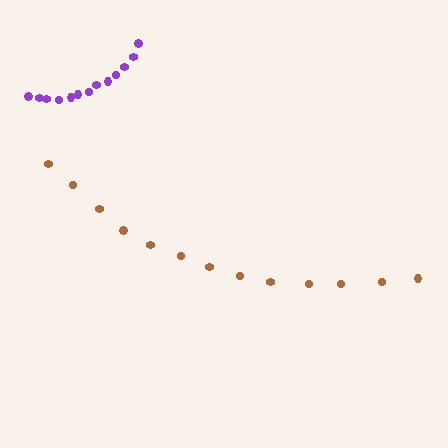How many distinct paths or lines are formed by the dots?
There are 2 distinct paths.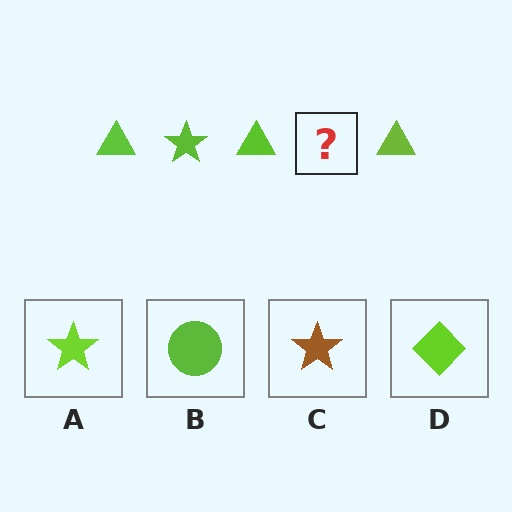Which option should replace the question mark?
Option A.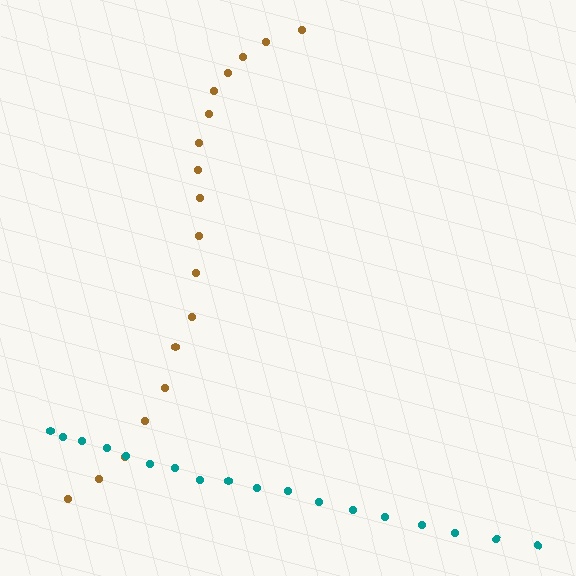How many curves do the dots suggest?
There are 2 distinct paths.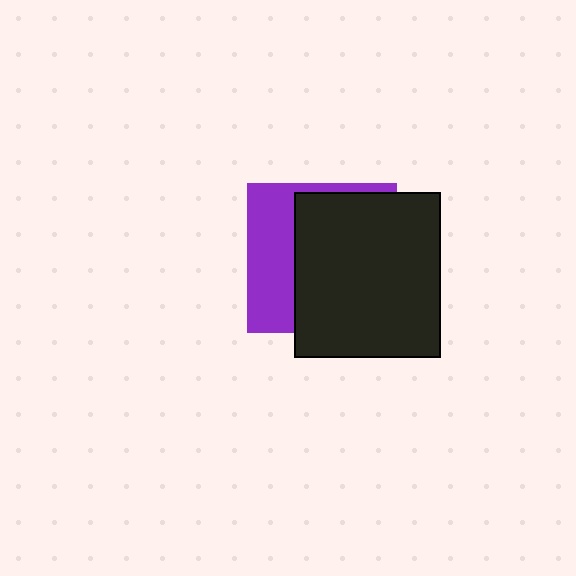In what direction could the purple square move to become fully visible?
The purple square could move left. That would shift it out from behind the black rectangle entirely.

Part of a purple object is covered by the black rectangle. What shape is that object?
It is a square.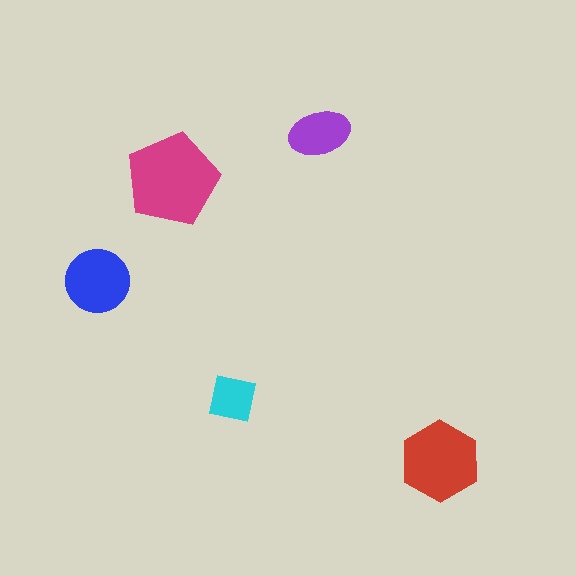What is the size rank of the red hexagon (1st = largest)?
2nd.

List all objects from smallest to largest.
The cyan square, the purple ellipse, the blue circle, the red hexagon, the magenta pentagon.